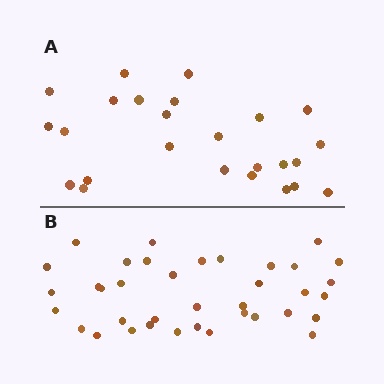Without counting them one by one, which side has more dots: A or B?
Region B (the bottom region) has more dots.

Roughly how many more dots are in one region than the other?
Region B has roughly 12 or so more dots than region A.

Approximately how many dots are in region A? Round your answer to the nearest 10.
About 20 dots. (The exact count is 25, which rounds to 20.)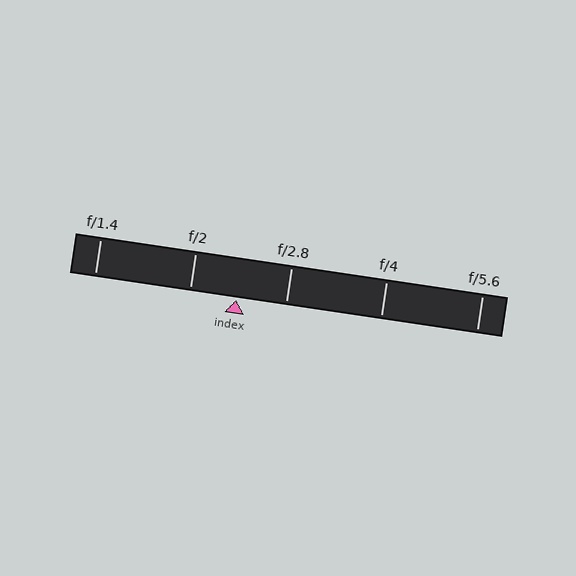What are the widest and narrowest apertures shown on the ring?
The widest aperture shown is f/1.4 and the narrowest is f/5.6.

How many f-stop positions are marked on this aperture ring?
There are 5 f-stop positions marked.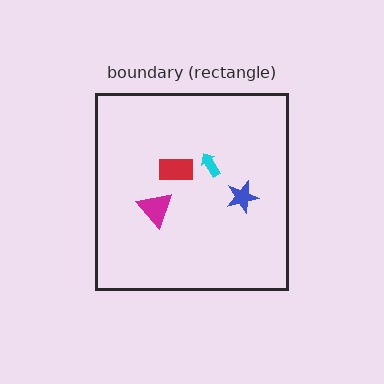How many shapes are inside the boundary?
4 inside, 0 outside.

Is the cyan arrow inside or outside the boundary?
Inside.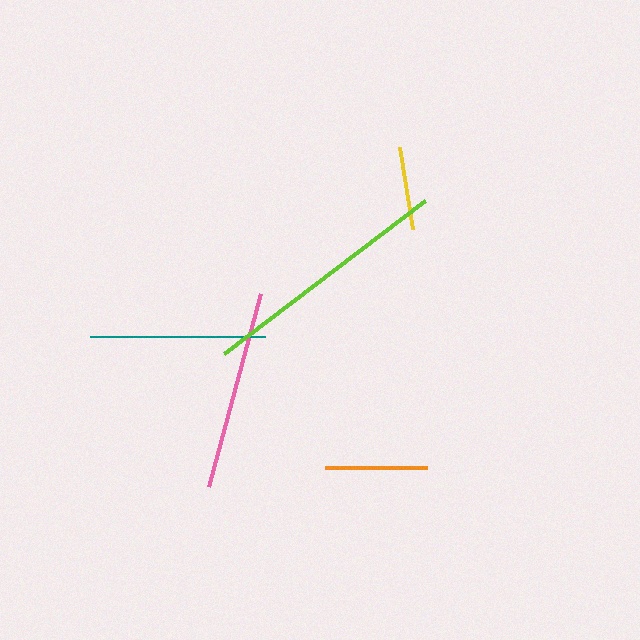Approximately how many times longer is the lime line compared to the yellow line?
The lime line is approximately 3.0 times the length of the yellow line.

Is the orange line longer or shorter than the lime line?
The lime line is longer than the orange line.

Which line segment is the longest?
The lime line is the longest at approximately 252 pixels.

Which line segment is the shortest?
The yellow line is the shortest at approximately 84 pixels.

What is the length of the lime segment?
The lime segment is approximately 252 pixels long.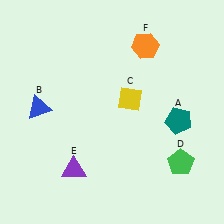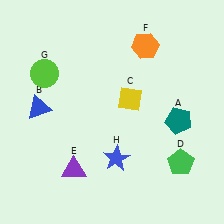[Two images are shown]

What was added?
A lime circle (G), a blue star (H) were added in Image 2.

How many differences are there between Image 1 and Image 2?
There are 2 differences between the two images.